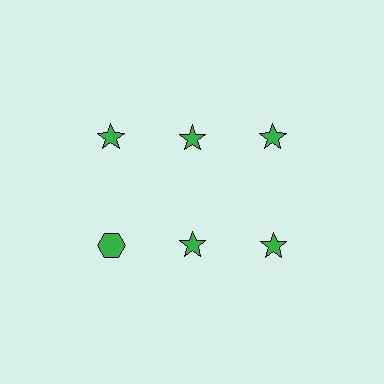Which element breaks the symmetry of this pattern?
The green hexagon in the second row, leftmost column breaks the symmetry. All other shapes are green stars.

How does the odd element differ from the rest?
It has a different shape: hexagon instead of star.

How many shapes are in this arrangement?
There are 6 shapes arranged in a grid pattern.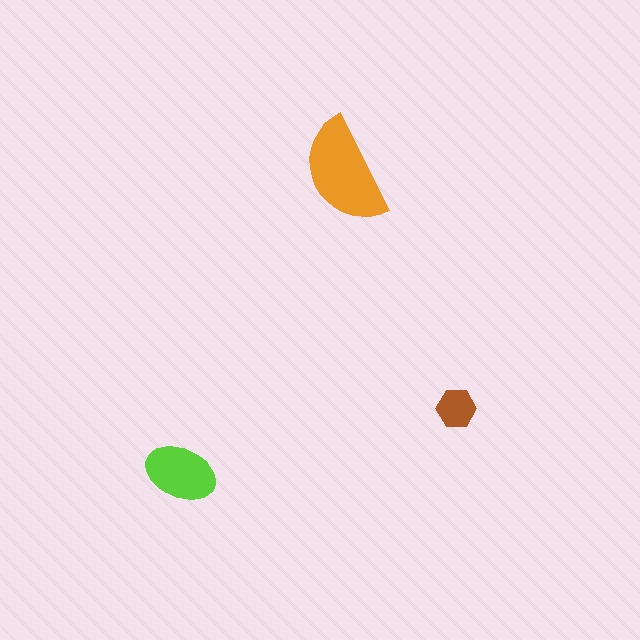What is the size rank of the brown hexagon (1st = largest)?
3rd.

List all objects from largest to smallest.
The orange semicircle, the lime ellipse, the brown hexagon.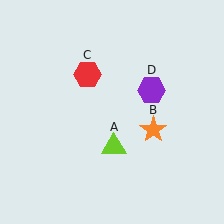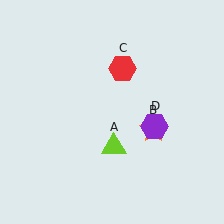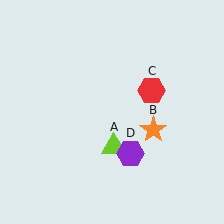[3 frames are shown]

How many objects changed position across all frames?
2 objects changed position: red hexagon (object C), purple hexagon (object D).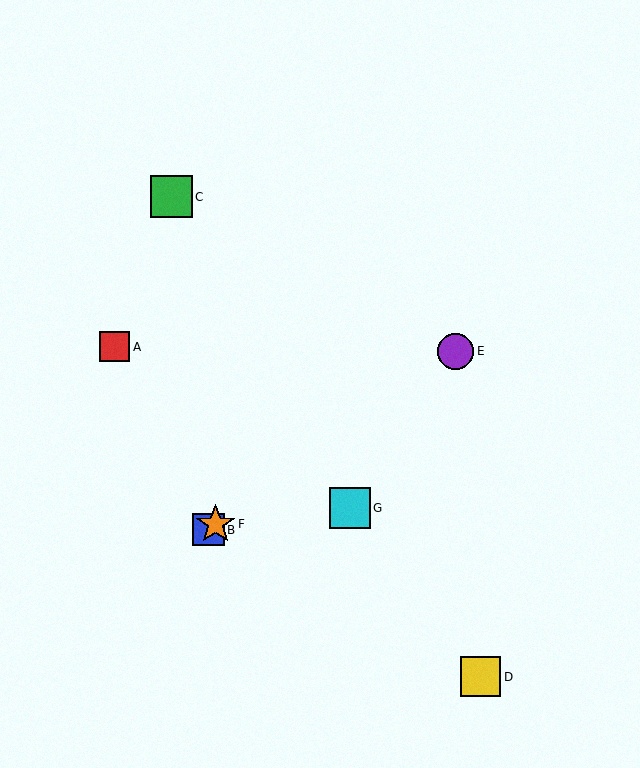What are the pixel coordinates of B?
Object B is at (208, 530).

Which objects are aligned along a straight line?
Objects B, E, F are aligned along a straight line.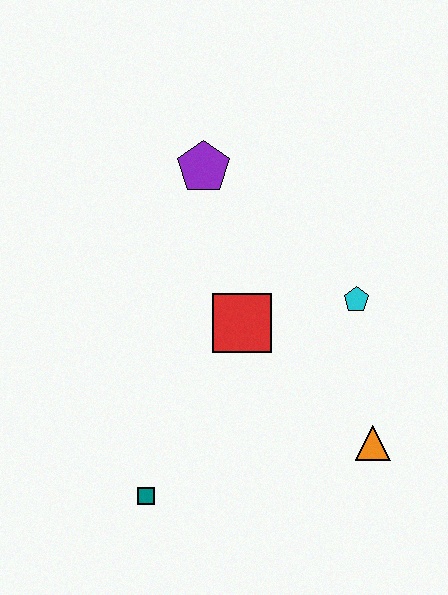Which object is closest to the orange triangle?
The cyan pentagon is closest to the orange triangle.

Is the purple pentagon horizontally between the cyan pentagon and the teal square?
Yes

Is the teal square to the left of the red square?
Yes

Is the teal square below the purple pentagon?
Yes